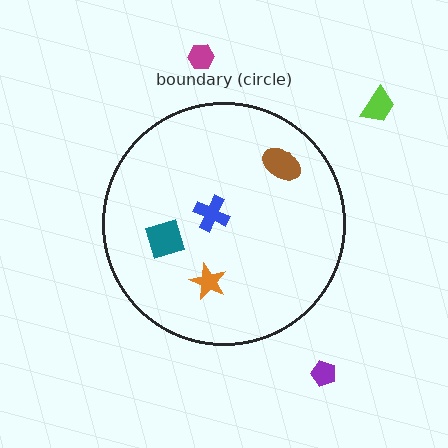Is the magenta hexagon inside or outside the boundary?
Outside.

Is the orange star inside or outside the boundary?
Inside.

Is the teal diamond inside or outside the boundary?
Inside.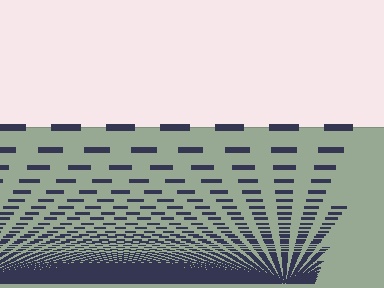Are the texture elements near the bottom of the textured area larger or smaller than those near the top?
Smaller. The gradient is inverted — elements near the bottom are smaller and denser.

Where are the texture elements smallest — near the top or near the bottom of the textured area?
Near the bottom.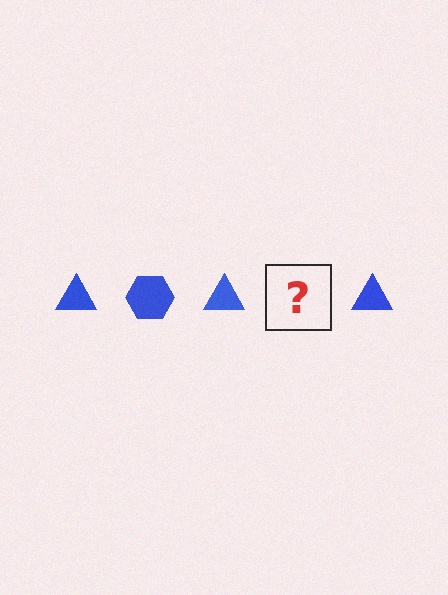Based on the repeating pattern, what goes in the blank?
The blank should be a blue hexagon.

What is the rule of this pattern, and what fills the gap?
The rule is that the pattern cycles through triangle, hexagon shapes in blue. The gap should be filled with a blue hexagon.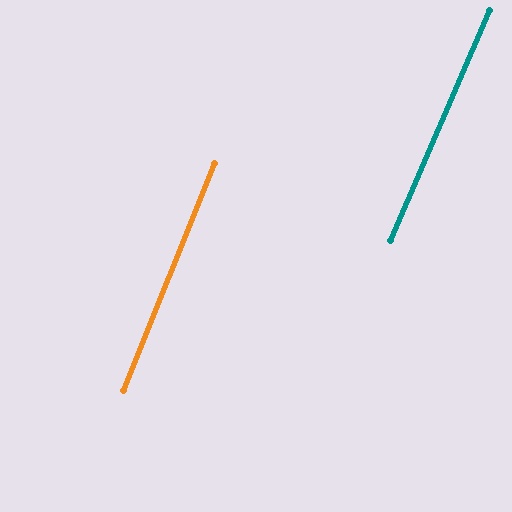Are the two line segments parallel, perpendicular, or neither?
Parallel — their directions differ by only 1.4°.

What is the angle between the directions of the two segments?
Approximately 1 degree.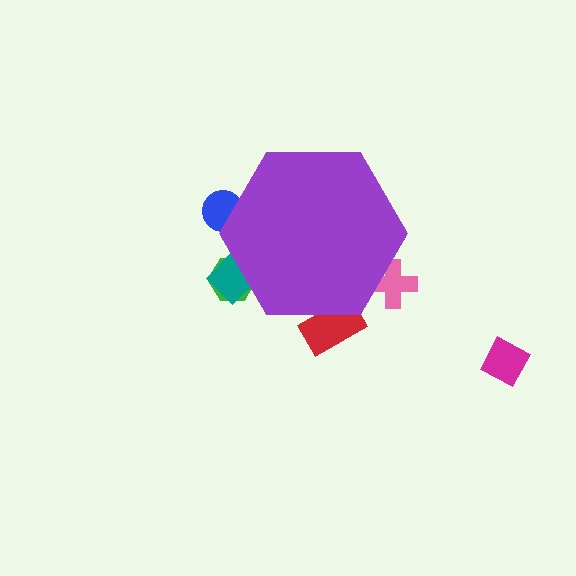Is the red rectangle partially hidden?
Yes, the red rectangle is partially hidden behind the purple hexagon.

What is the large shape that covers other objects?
A purple hexagon.